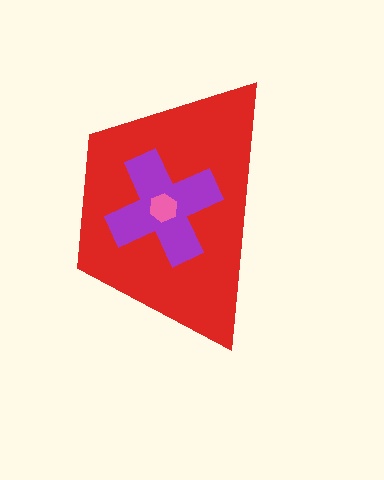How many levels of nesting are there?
3.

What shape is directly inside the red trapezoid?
The purple cross.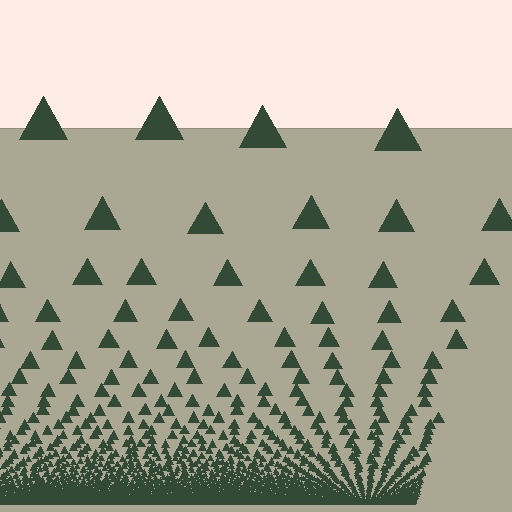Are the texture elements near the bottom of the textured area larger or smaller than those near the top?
Smaller. The gradient is inverted — elements near the bottom are smaller and denser.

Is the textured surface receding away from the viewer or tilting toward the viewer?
The surface appears to tilt toward the viewer. Texture elements get larger and sparser toward the top.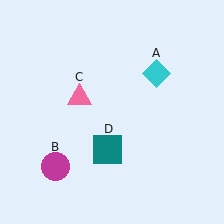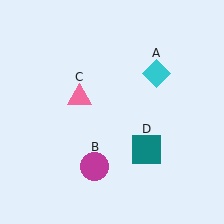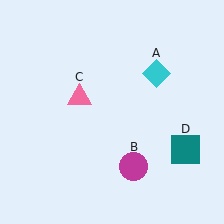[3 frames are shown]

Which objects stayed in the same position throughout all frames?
Cyan diamond (object A) and pink triangle (object C) remained stationary.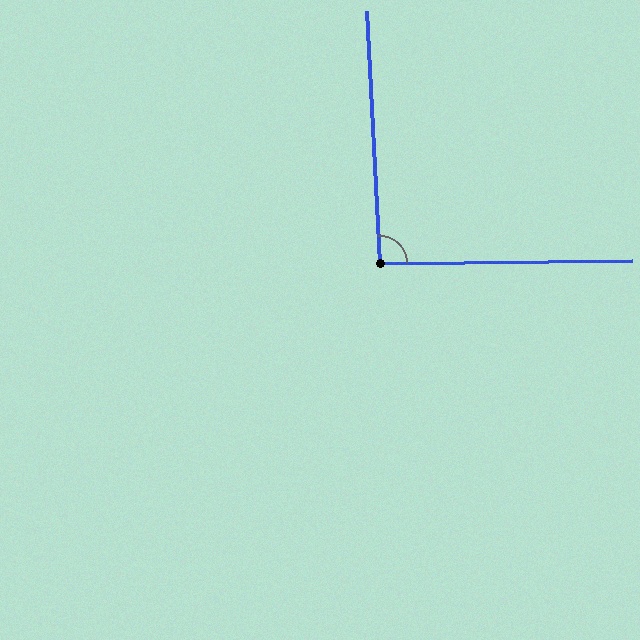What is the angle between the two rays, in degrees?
Approximately 92 degrees.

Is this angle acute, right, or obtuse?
It is approximately a right angle.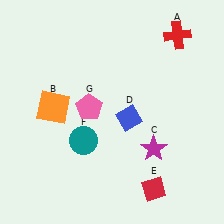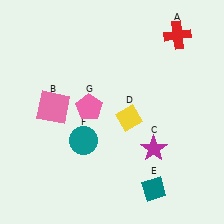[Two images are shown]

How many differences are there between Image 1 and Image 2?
There are 3 differences between the two images.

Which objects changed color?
B changed from orange to pink. D changed from blue to yellow. E changed from red to teal.